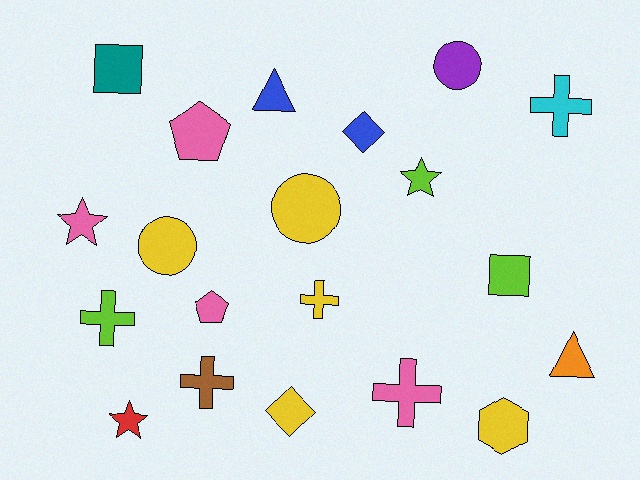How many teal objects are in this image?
There is 1 teal object.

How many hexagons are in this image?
There is 1 hexagon.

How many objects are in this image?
There are 20 objects.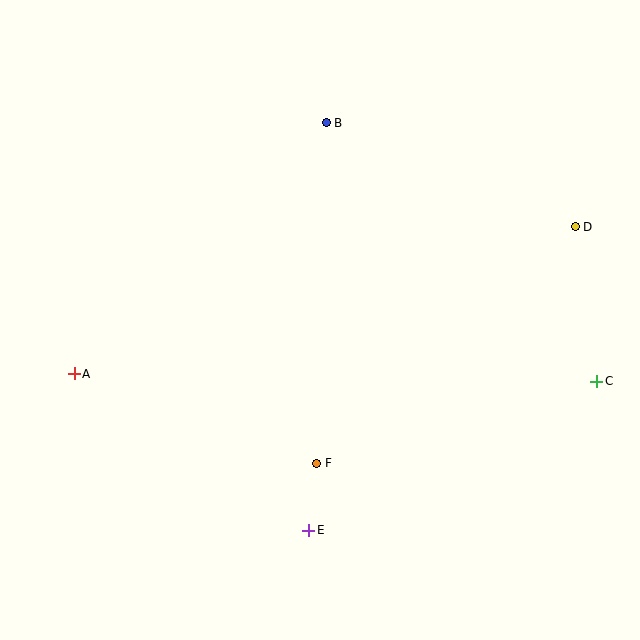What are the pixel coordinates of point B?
Point B is at (326, 123).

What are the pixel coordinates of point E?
Point E is at (309, 530).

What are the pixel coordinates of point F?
Point F is at (317, 463).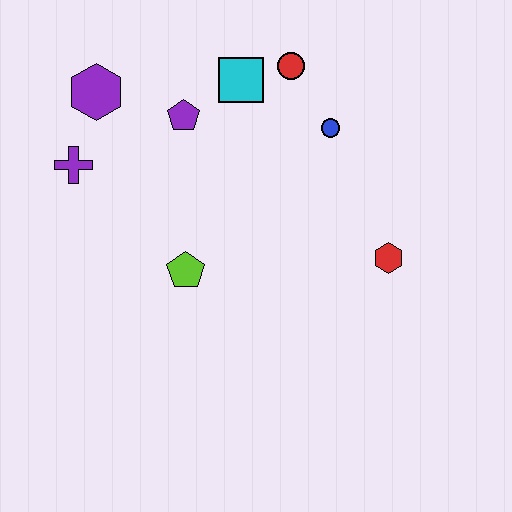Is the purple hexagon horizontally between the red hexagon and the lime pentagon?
No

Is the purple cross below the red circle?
Yes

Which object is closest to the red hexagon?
The blue circle is closest to the red hexagon.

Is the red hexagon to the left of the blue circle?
No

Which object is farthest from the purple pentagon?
The red hexagon is farthest from the purple pentagon.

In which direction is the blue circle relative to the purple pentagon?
The blue circle is to the right of the purple pentagon.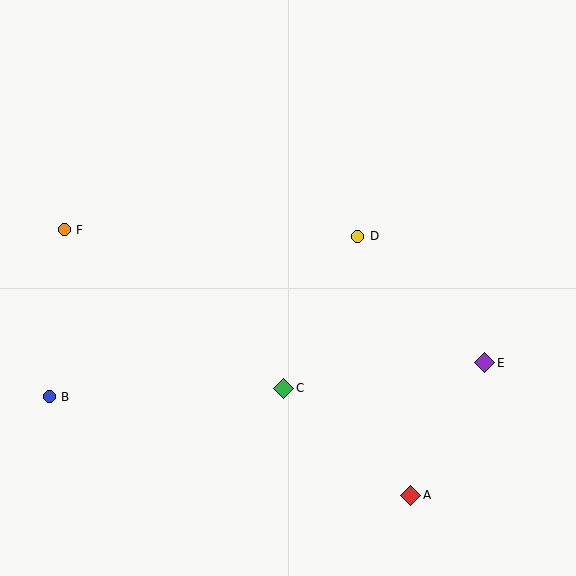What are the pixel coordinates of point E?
Point E is at (485, 363).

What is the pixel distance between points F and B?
The distance between F and B is 168 pixels.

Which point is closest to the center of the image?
Point D at (358, 236) is closest to the center.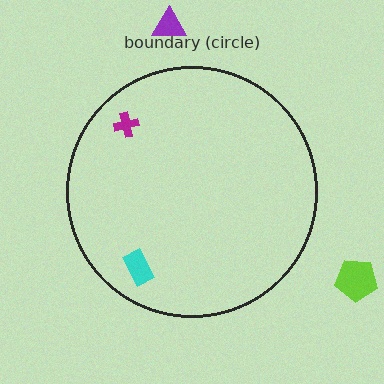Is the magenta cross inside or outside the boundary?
Inside.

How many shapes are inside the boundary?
2 inside, 2 outside.